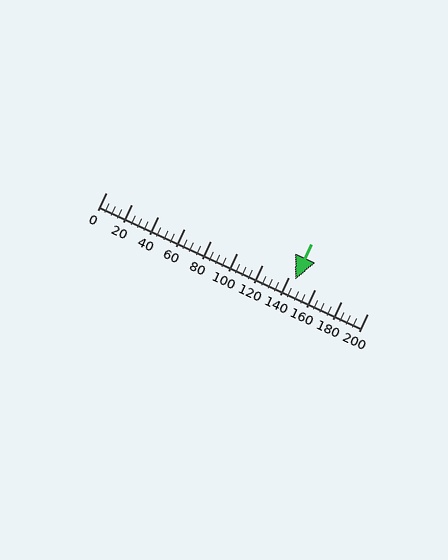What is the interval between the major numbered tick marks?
The major tick marks are spaced 20 units apart.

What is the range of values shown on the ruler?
The ruler shows values from 0 to 200.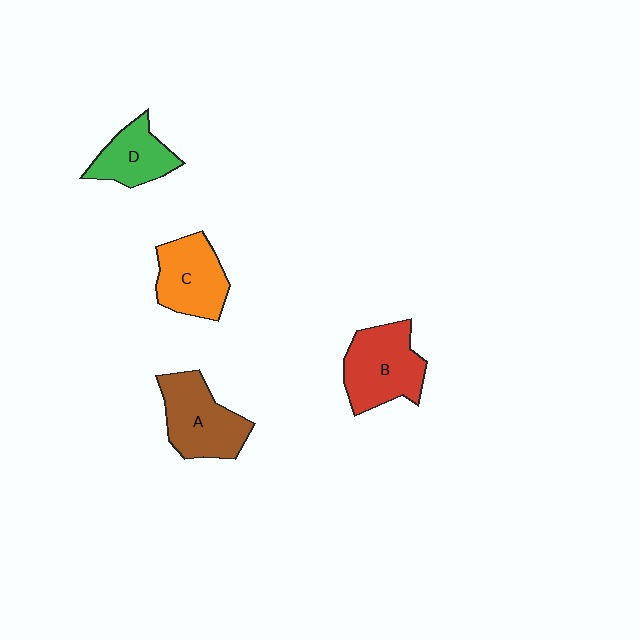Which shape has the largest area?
Shape B (red).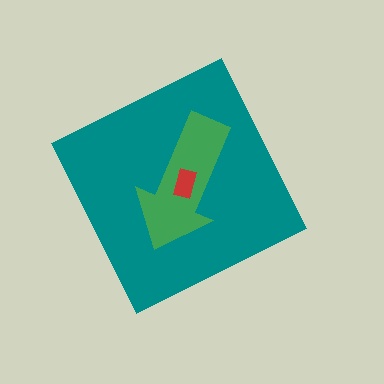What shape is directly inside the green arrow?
The red rectangle.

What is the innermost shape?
The red rectangle.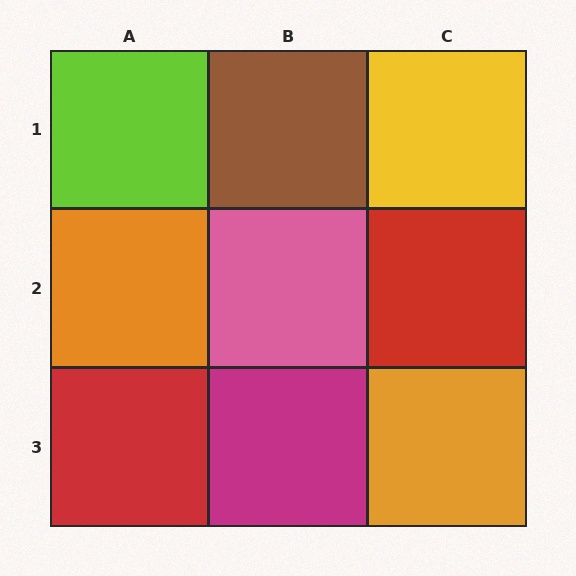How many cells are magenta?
1 cell is magenta.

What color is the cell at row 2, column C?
Red.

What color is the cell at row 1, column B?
Brown.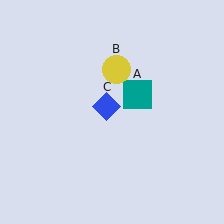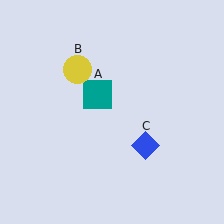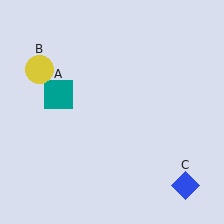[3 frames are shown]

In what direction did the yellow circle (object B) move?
The yellow circle (object B) moved left.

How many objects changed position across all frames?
3 objects changed position: teal square (object A), yellow circle (object B), blue diamond (object C).